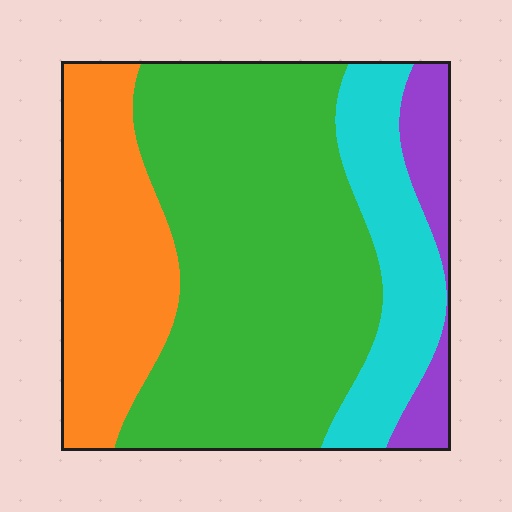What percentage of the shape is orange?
Orange covers 23% of the shape.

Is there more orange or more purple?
Orange.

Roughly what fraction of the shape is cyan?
Cyan covers 16% of the shape.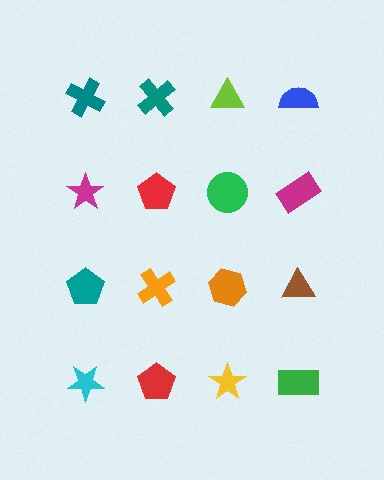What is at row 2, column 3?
A green circle.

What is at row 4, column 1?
A cyan star.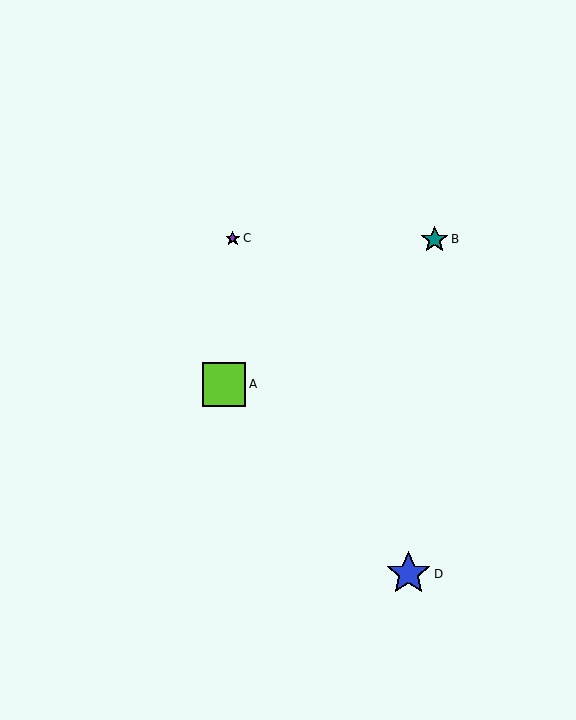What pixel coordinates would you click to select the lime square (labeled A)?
Click at (224, 384) to select the lime square A.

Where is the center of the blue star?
The center of the blue star is at (408, 574).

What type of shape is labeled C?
Shape C is a purple star.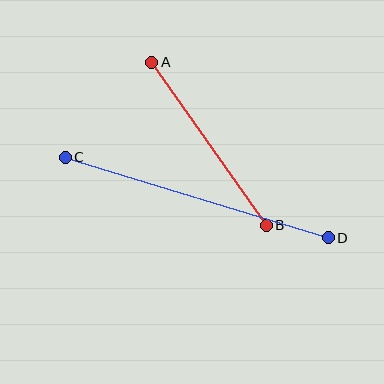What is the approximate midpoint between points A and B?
The midpoint is at approximately (209, 144) pixels.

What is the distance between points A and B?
The distance is approximately 199 pixels.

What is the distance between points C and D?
The distance is approximately 275 pixels.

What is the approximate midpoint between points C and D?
The midpoint is at approximately (197, 198) pixels.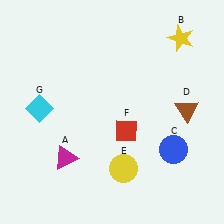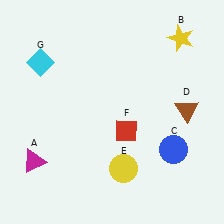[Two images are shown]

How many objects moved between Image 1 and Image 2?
2 objects moved between the two images.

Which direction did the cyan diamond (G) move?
The cyan diamond (G) moved up.